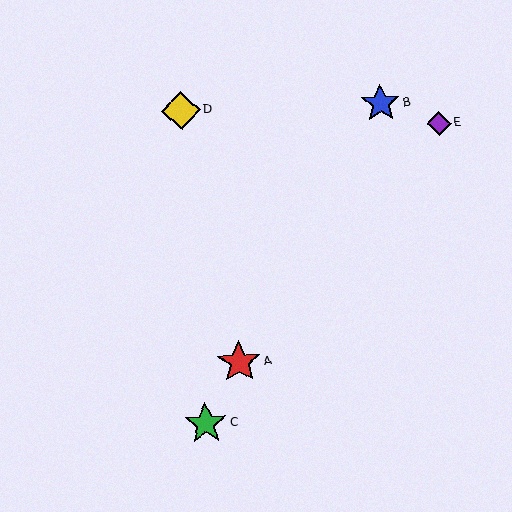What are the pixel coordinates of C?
Object C is at (206, 424).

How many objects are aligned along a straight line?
3 objects (A, B, C) are aligned along a straight line.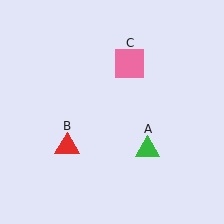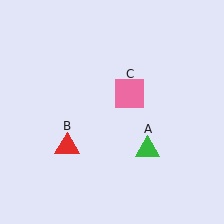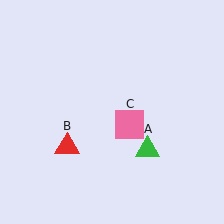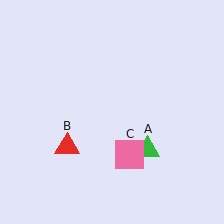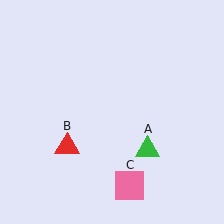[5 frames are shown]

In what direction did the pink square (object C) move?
The pink square (object C) moved down.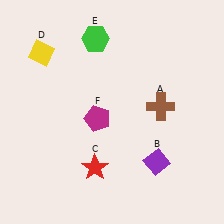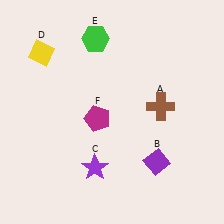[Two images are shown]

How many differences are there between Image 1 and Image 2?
There is 1 difference between the two images.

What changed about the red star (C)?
In Image 1, C is red. In Image 2, it changed to purple.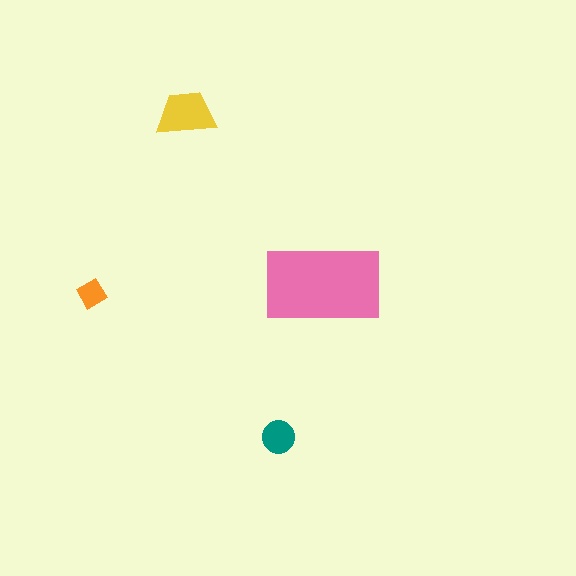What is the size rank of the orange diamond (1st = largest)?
4th.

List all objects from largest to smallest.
The pink rectangle, the yellow trapezoid, the teal circle, the orange diamond.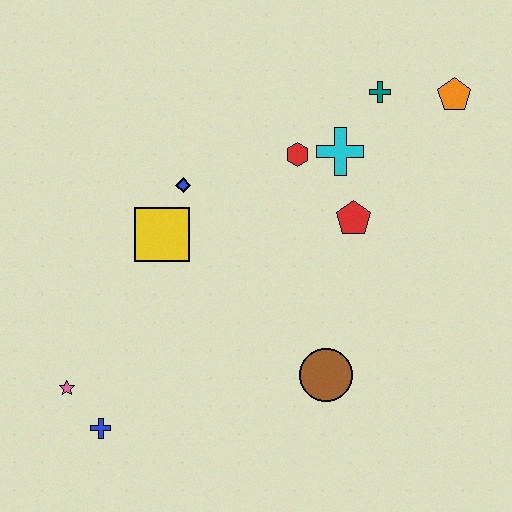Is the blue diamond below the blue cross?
No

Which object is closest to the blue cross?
The pink star is closest to the blue cross.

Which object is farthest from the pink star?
The orange pentagon is farthest from the pink star.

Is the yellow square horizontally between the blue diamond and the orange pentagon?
No